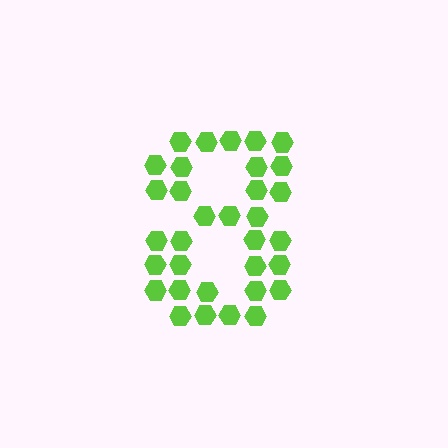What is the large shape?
The large shape is the digit 8.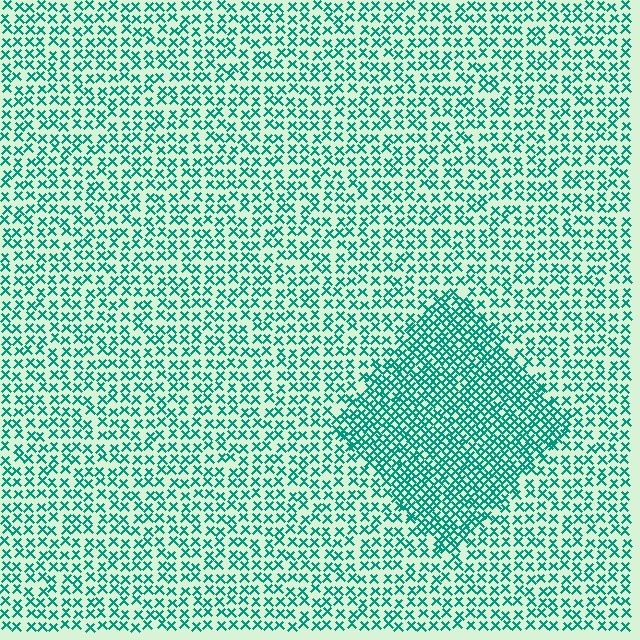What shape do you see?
I see a diamond.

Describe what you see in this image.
The image contains small teal elements arranged at two different densities. A diamond-shaped region is visible where the elements are more densely packed than the surrounding area.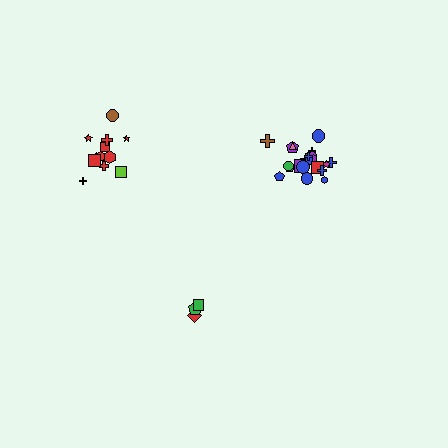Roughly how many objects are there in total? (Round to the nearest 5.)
Roughly 35 objects in total.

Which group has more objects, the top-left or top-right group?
The top-right group.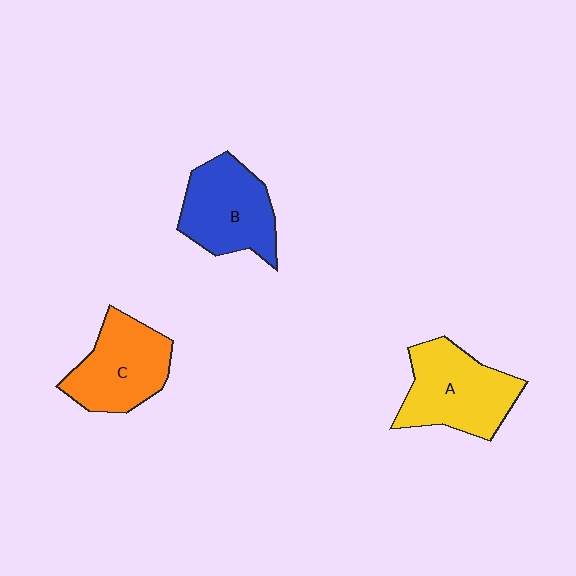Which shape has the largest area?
Shape A (yellow).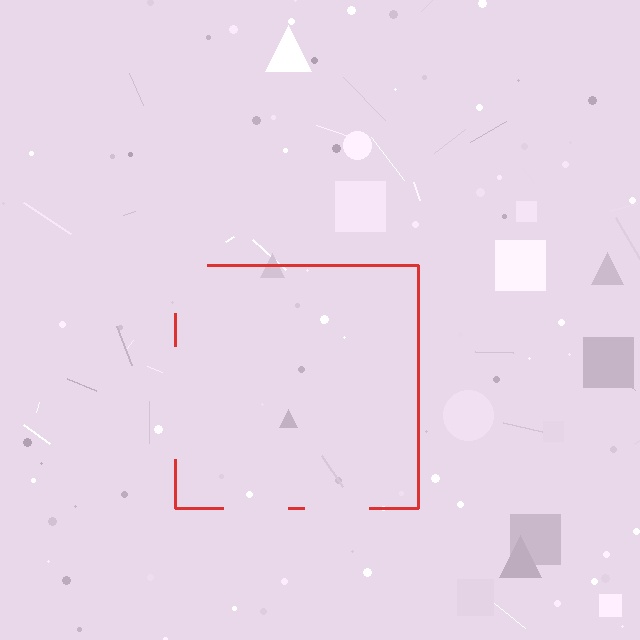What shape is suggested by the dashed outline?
The dashed outline suggests a square.